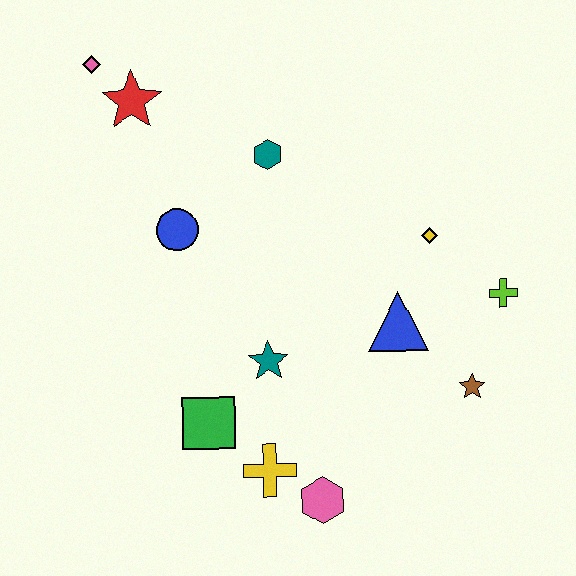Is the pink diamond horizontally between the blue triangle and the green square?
No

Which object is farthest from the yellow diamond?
The pink diamond is farthest from the yellow diamond.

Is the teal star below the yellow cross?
No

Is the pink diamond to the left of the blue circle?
Yes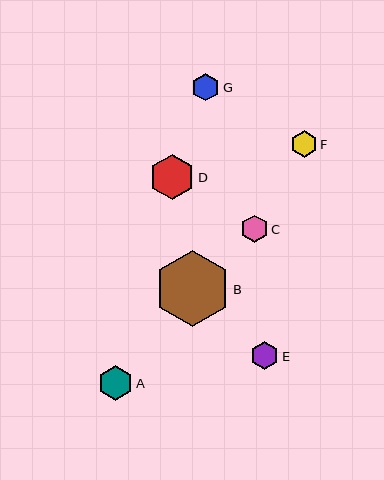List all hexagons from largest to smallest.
From largest to smallest: B, D, A, E, G, C, F.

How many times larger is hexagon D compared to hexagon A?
Hexagon D is approximately 1.3 times the size of hexagon A.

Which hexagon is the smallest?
Hexagon F is the smallest with a size of approximately 27 pixels.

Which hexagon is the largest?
Hexagon B is the largest with a size of approximately 76 pixels.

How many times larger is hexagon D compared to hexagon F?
Hexagon D is approximately 1.7 times the size of hexagon F.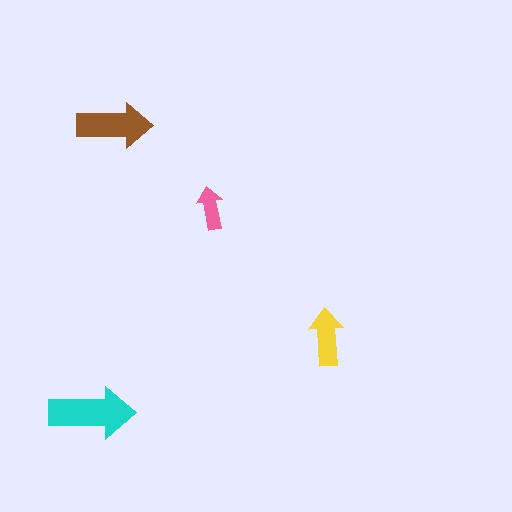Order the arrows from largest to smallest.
the cyan one, the brown one, the yellow one, the pink one.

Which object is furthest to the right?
The yellow arrow is rightmost.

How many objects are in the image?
There are 4 objects in the image.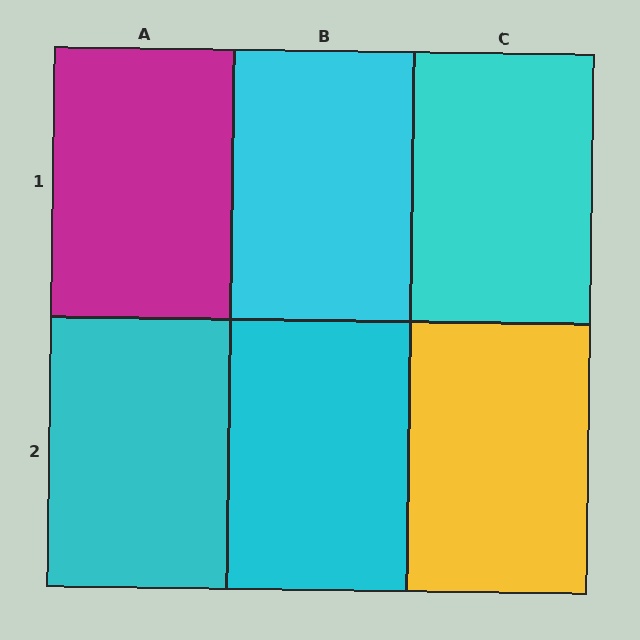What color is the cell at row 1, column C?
Cyan.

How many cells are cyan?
4 cells are cyan.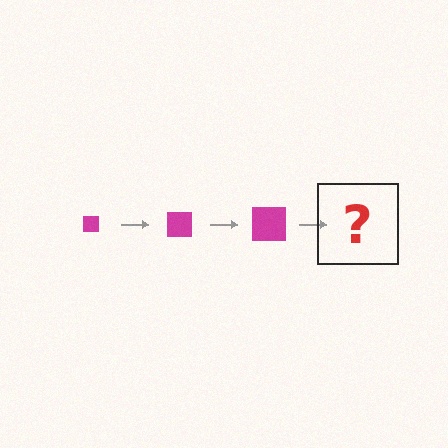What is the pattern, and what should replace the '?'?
The pattern is that the square gets progressively larger each step. The '?' should be a magenta square, larger than the previous one.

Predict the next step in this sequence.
The next step is a magenta square, larger than the previous one.